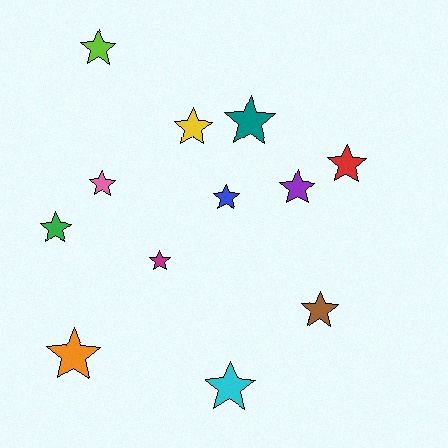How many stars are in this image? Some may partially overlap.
There are 12 stars.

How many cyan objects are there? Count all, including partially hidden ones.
There is 1 cyan object.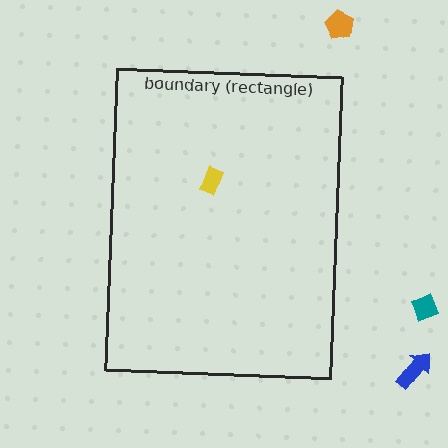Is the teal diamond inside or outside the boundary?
Outside.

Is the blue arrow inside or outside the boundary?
Outside.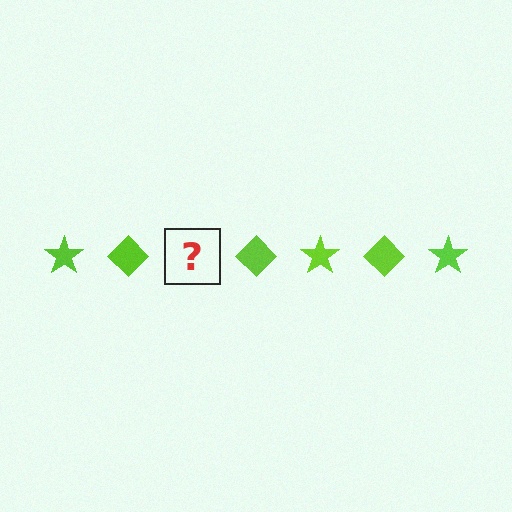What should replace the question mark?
The question mark should be replaced with a lime star.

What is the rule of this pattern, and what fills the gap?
The rule is that the pattern cycles through star, diamond shapes in lime. The gap should be filled with a lime star.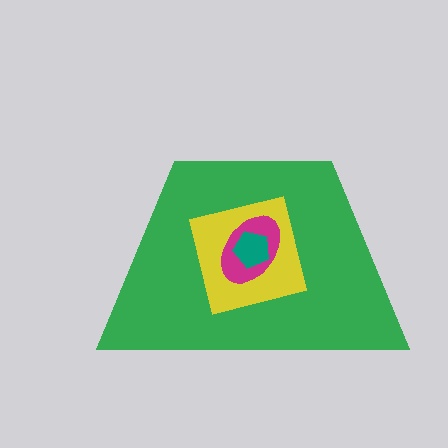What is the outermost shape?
The green trapezoid.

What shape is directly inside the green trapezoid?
The yellow square.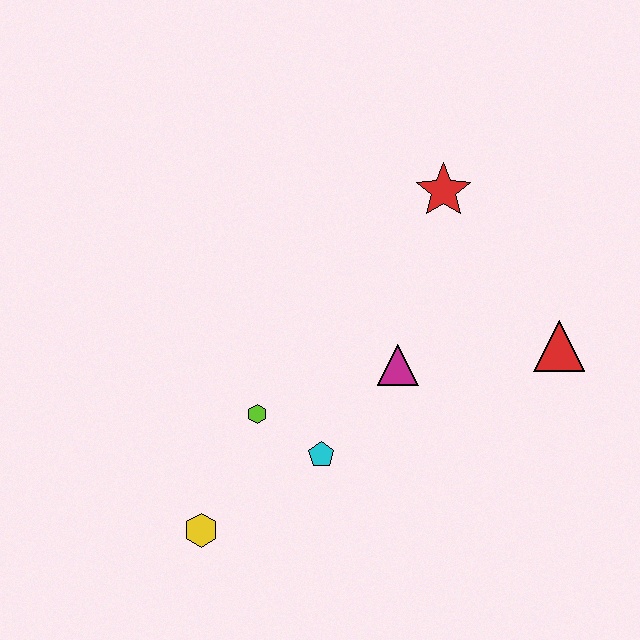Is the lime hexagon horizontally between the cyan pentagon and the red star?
No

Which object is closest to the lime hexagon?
The cyan pentagon is closest to the lime hexagon.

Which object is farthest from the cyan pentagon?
The red star is farthest from the cyan pentagon.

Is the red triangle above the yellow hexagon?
Yes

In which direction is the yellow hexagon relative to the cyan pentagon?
The yellow hexagon is to the left of the cyan pentagon.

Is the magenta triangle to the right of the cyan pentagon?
Yes